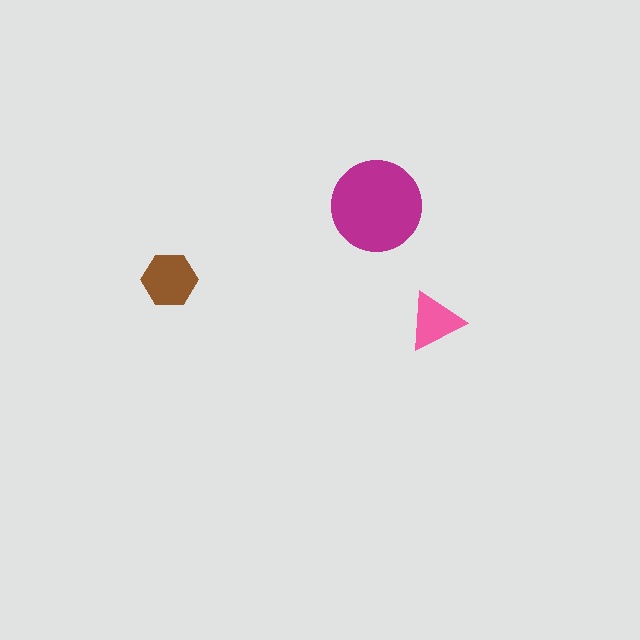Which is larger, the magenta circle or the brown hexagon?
The magenta circle.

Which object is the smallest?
The pink triangle.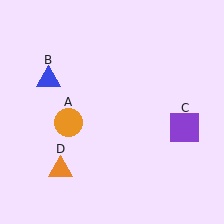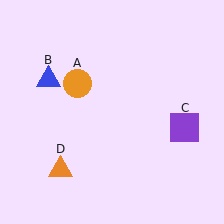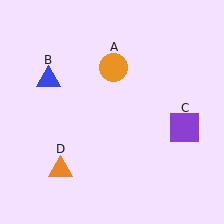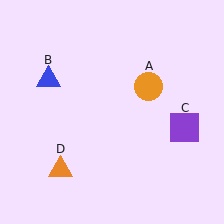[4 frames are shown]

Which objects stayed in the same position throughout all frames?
Blue triangle (object B) and purple square (object C) and orange triangle (object D) remained stationary.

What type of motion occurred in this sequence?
The orange circle (object A) rotated clockwise around the center of the scene.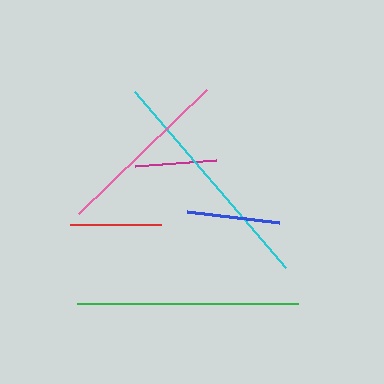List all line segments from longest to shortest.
From longest to shortest: cyan, green, pink, blue, red, magenta.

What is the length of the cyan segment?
The cyan segment is approximately 231 pixels long.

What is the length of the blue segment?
The blue segment is approximately 93 pixels long.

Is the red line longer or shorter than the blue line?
The blue line is longer than the red line.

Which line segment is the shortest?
The magenta line is the shortest at approximately 81 pixels.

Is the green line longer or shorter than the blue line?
The green line is longer than the blue line.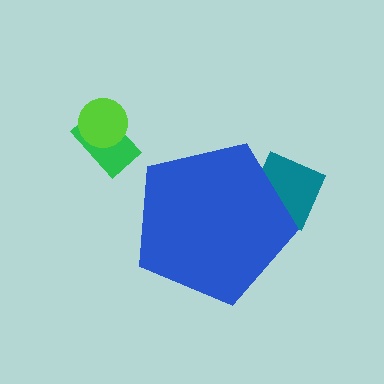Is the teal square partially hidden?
Yes, the teal square is partially hidden behind the blue pentagon.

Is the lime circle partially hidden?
No, the lime circle is fully visible.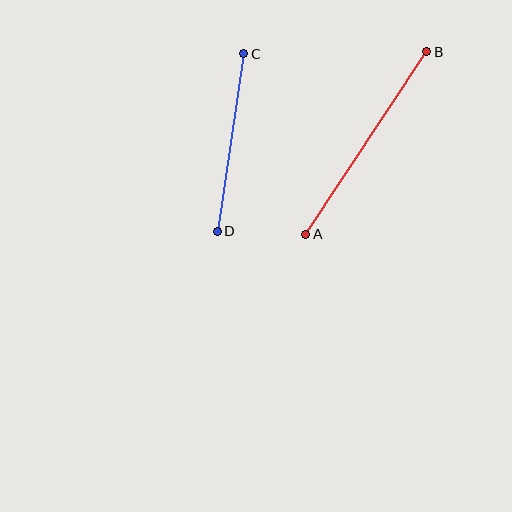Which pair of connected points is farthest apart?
Points A and B are farthest apart.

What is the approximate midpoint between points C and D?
The midpoint is at approximately (230, 142) pixels.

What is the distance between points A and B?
The distance is approximately 219 pixels.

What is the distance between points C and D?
The distance is approximately 179 pixels.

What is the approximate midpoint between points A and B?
The midpoint is at approximately (366, 143) pixels.